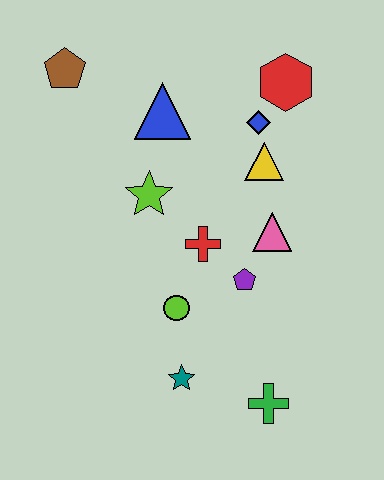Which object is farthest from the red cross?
The brown pentagon is farthest from the red cross.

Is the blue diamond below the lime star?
No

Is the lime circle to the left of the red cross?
Yes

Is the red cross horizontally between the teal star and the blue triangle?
No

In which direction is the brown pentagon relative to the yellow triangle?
The brown pentagon is to the left of the yellow triangle.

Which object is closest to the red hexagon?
The blue diamond is closest to the red hexagon.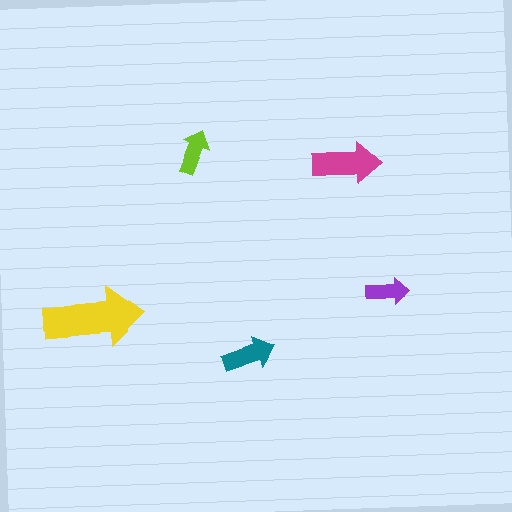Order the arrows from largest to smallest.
the yellow one, the magenta one, the teal one, the lime one, the purple one.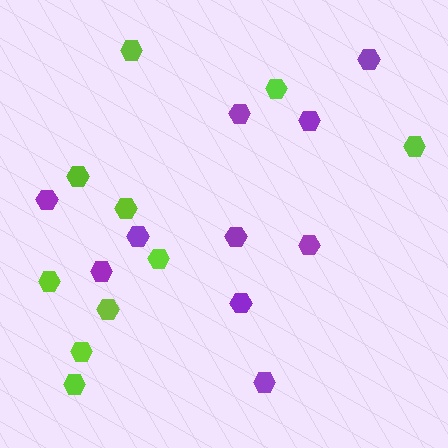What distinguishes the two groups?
There are 2 groups: one group of purple hexagons (10) and one group of lime hexagons (10).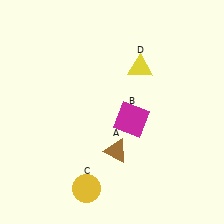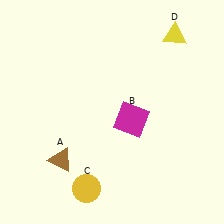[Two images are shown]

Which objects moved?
The objects that moved are: the brown triangle (A), the yellow triangle (D).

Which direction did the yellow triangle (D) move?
The yellow triangle (D) moved right.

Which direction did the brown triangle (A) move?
The brown triangle (A) moved left.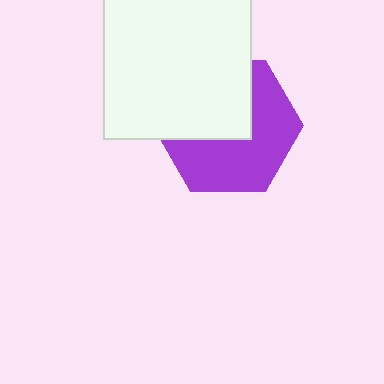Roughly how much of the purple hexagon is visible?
About half of it is visible (roughly 56%).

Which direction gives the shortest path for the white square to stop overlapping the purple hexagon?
Moving up gives the shortest separation.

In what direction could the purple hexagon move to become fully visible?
The purple hexagon could move down. That would shift it out from behind the white square entirely.